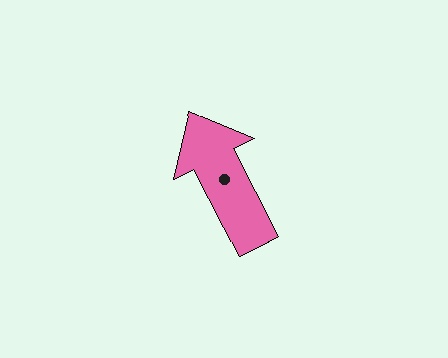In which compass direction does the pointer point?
Northwest.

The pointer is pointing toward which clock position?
Roughly 11 o'clock.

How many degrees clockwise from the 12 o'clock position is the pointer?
Approximately 333 degrees.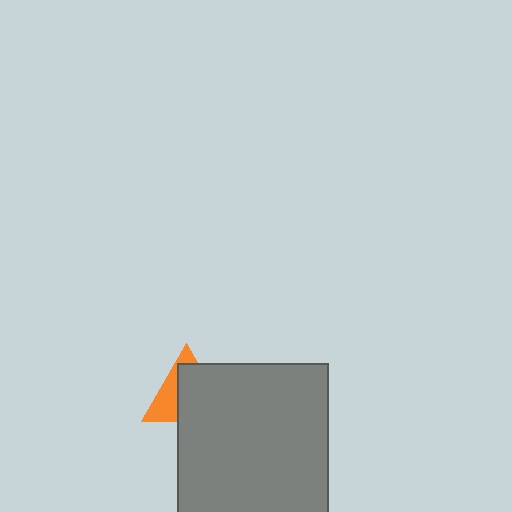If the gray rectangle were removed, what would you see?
You would see the complete orange triangle.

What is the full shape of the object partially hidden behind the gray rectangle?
The partially hidden object is an orange triangle.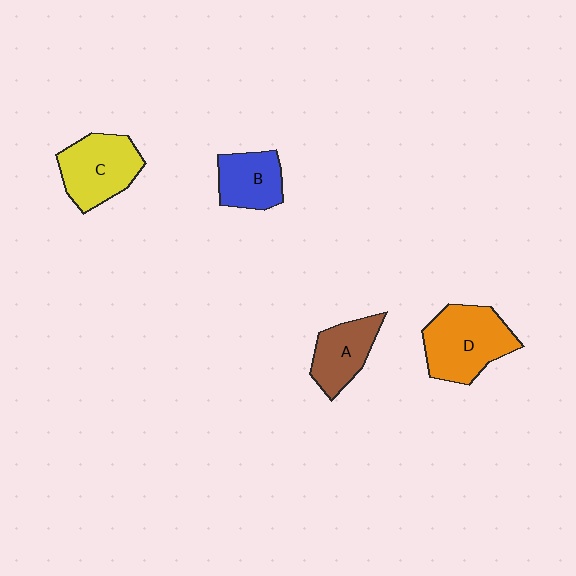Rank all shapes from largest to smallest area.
From largest to smallest: D (orange), C (yellow), A (brown), B (blue).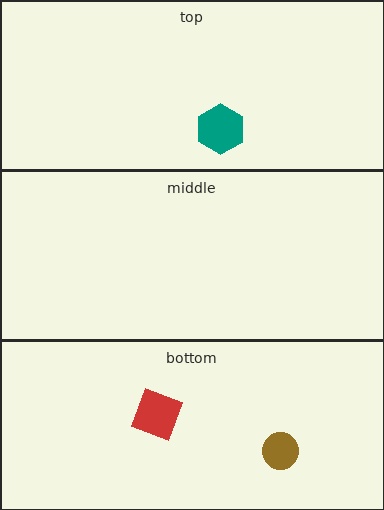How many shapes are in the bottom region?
2.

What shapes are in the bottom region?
The red square, the brown circle.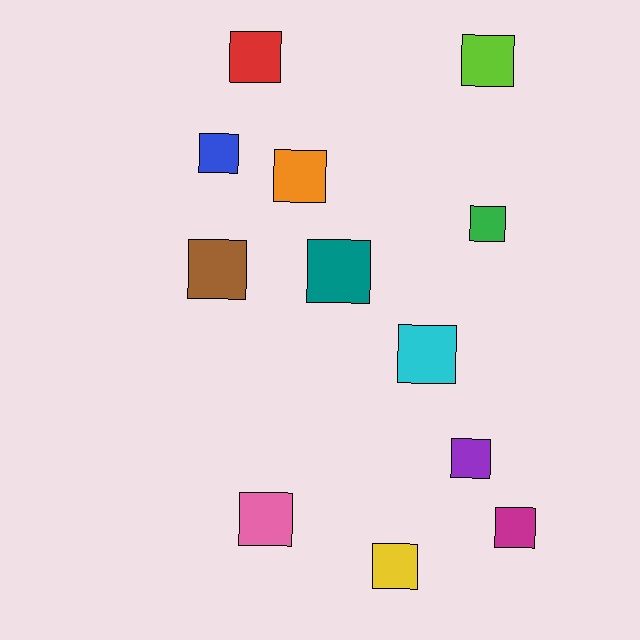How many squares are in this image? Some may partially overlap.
There are 12 squares.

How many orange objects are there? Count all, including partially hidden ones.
There is 1 orange object.